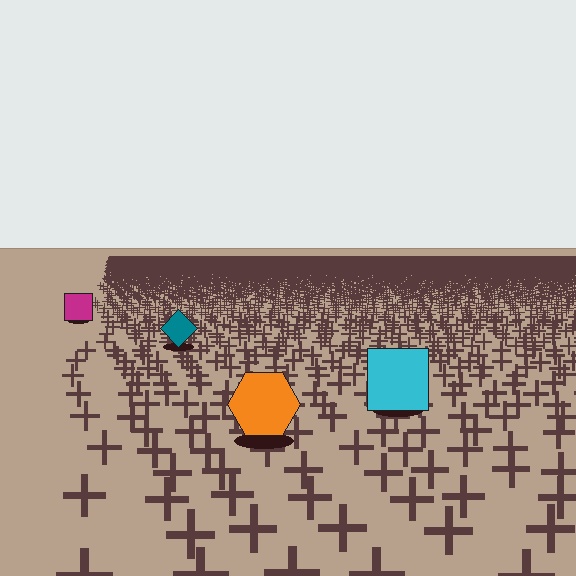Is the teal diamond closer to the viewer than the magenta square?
Yes. The teal diamond is closer — you can tell from the texture gradient: the ground texture is coarser near it.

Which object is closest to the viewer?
The orange hexagon is closest. The texture marks near it are larger and more spread out.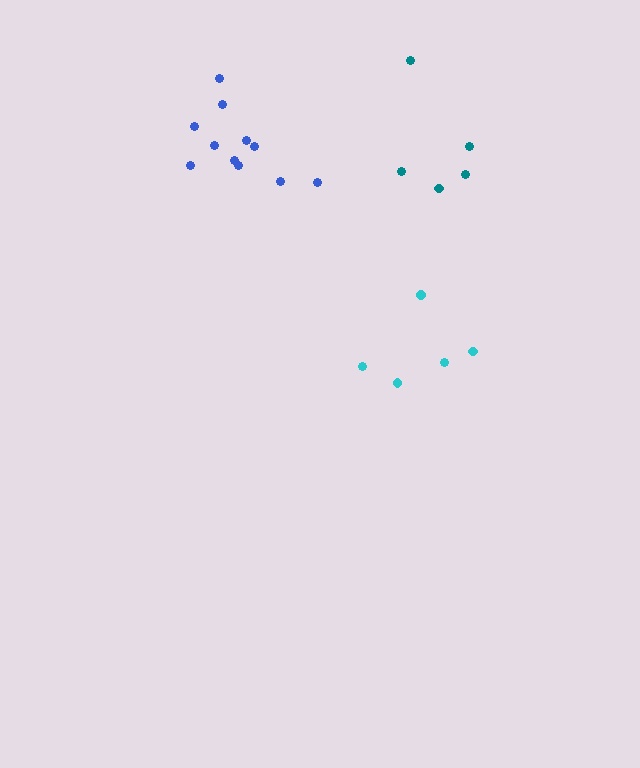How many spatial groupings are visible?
There are 3 spatial groupings.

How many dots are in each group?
Group 1: 11 dots, Group 2: 5 dots, Group 3: 5 dots (21 total).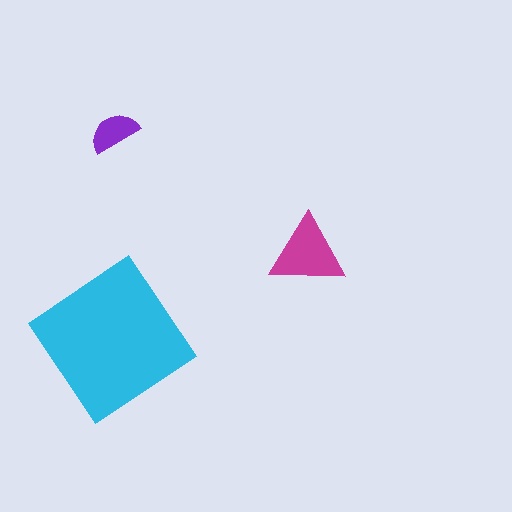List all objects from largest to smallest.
The cyan diamond, the magenta triangle, the purple semicircle.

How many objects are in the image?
There are 3 objects in the image.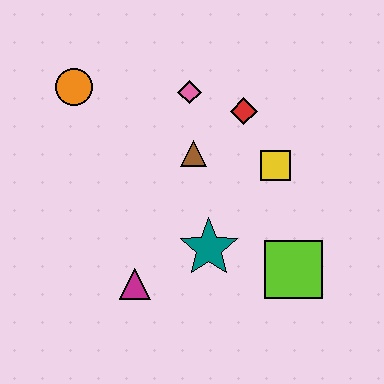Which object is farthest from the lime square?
The orange circle is farthest from the lime square.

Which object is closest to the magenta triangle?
The teal star is closest to the magenta triangle.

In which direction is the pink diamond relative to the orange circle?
The pink diamond is to the right of the orange circle.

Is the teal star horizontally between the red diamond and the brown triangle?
Yes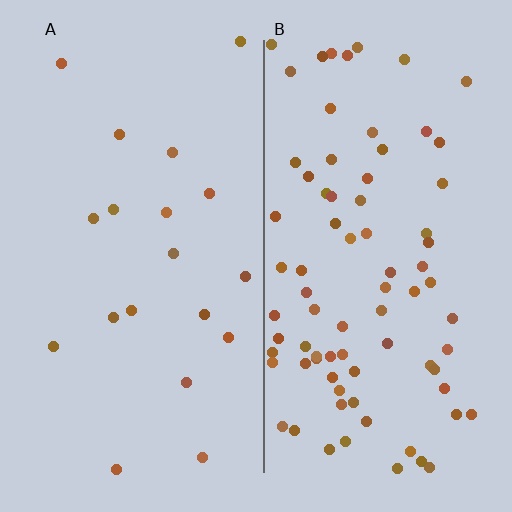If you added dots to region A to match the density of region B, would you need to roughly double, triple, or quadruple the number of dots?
Approximately quadruple.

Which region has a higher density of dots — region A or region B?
B (the right).